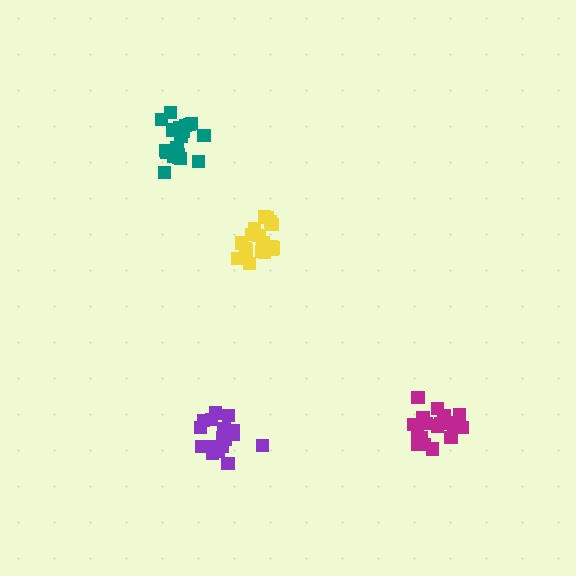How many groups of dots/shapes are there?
There are 4 groups.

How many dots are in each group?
Group 1: 20 dots, Group 2: 20 dots, Group 3: 20 dots, Group 4: 18 dots (78 total).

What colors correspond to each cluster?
The clusters are colored: teal, yellow, magenta, purple.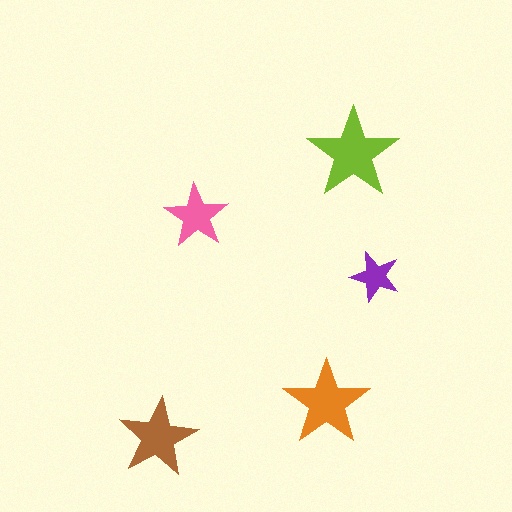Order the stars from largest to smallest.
the lime one, the orange one, the brown one, the pink one, the purple one.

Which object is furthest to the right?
The purple star is rightmost.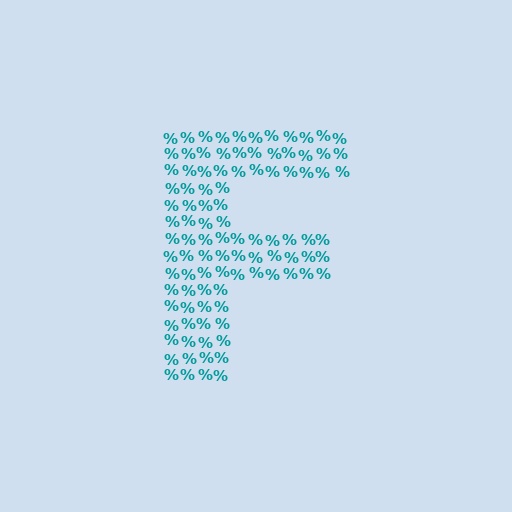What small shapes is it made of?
It is made of small percent signs.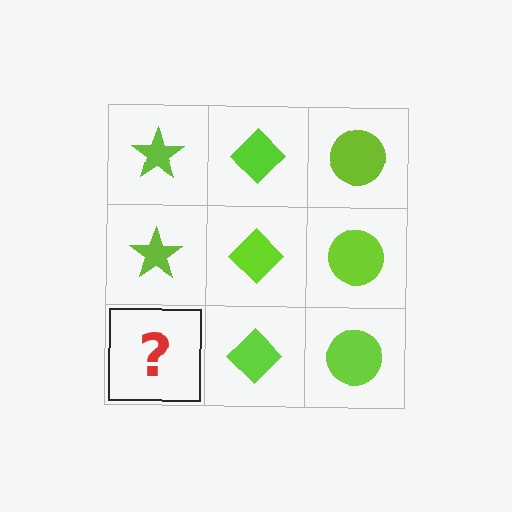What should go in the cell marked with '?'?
The missing cell should contain a lime star.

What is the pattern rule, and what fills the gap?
The rule is that each column has a consistent shape. The gap should be filled with a lime star.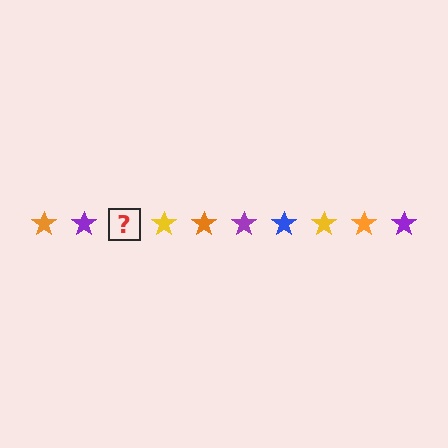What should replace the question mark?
The question mark should be replaced with a blue star.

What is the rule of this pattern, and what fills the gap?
The rule is that the pattern cycles through orange, purple, blue, yellow stars. The gap should be filled with a blue star.